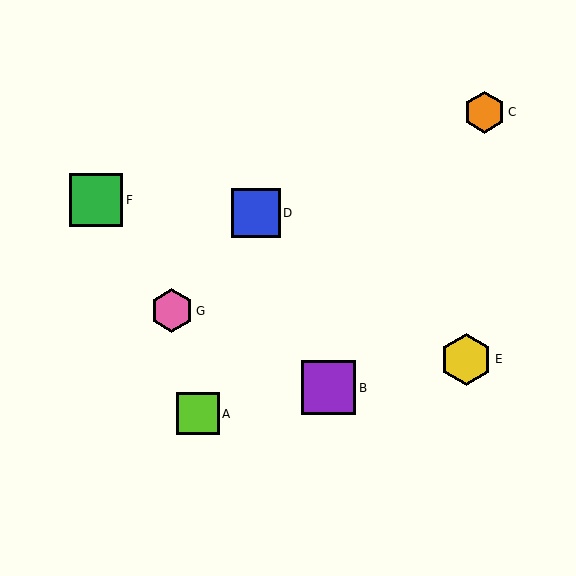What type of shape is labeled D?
Shape D is a blue square.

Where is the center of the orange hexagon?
The center of the orange hexagon is at (484, 112).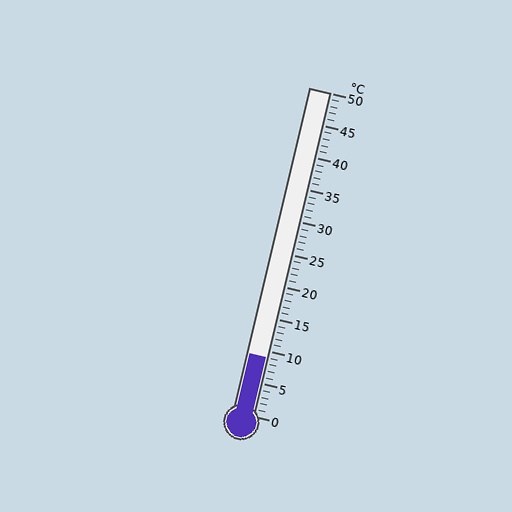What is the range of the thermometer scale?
The thermometer scale ranges from 0°C to 50°C.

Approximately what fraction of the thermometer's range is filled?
The thermometer is filled to approximately 20% of its range.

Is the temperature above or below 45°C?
The temperature is below 45°C.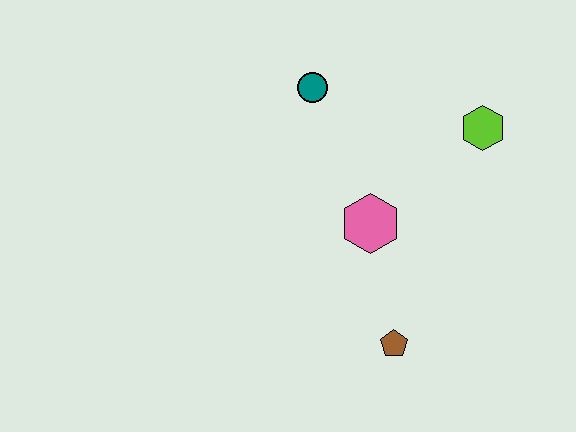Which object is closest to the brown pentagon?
The pink hexagon is closest to the brown pentagon.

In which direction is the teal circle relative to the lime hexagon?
The teal circle is to the left of the lime hexagon.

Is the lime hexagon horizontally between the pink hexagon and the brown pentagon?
No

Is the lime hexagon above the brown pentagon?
Yes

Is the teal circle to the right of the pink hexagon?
No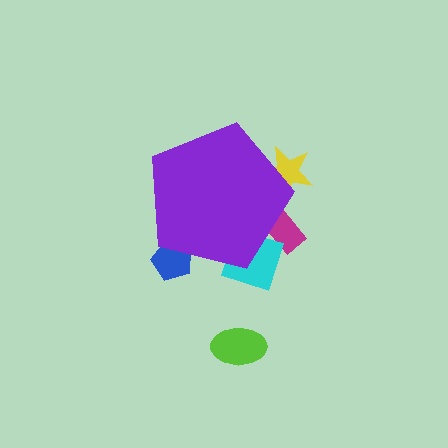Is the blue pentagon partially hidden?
Yes, the blue pentagon is partially hidden behind the purple pentagon.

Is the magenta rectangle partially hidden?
Yes, the magenta rectangle is partially hidden behind the purple pentagon.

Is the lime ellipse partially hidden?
No, the lime ellipse is fully visible.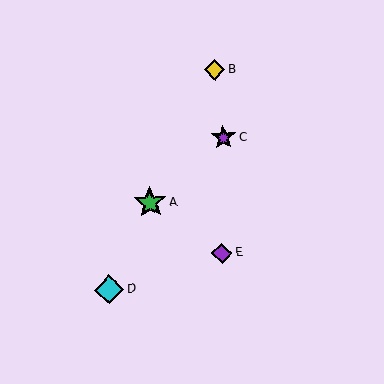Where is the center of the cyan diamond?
The center of the cyan diamond is at (109, 289).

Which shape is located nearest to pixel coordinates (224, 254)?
The purple diamond (labeled E) at (222, 253) is nearest to that location.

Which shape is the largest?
The green star (labeled A) is the largest.